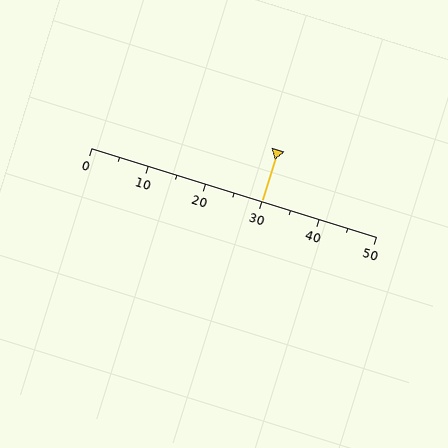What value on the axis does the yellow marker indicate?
The marker indicates approximately 30.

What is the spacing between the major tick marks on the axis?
The major ticks are spaced 10 apart.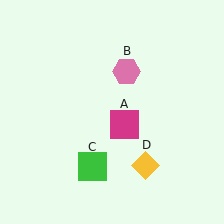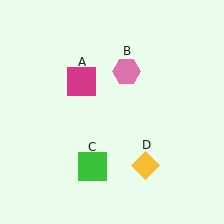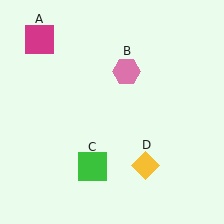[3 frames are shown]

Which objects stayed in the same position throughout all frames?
Pink hexagon (object B) and green square (object C) and yellow diamond (object D) remained stationary.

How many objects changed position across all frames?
1 object changed position: magenta square (object A).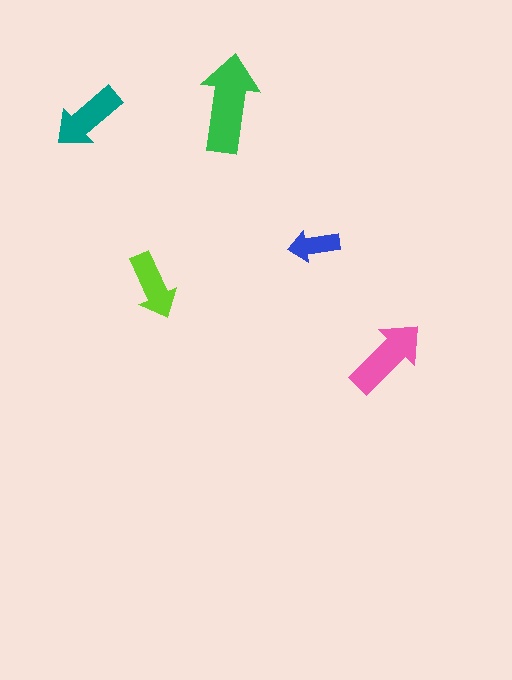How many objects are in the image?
There are 5 objects in the image.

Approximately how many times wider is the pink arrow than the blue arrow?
About 1.5 times wider.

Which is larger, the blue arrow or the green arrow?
The green one.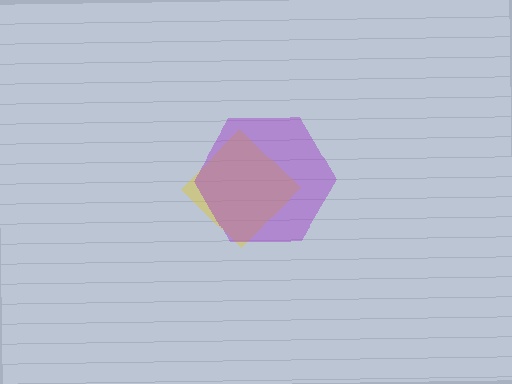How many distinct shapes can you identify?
There are 2 distinct shapes: a yellow diamond, a purple hexagon.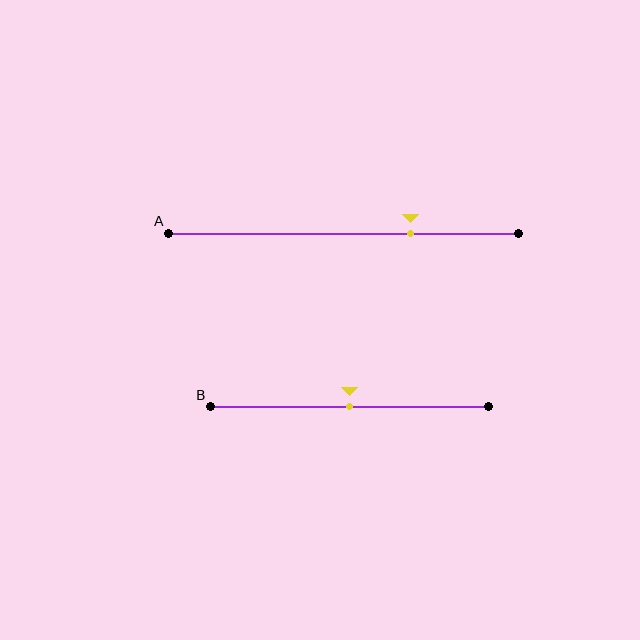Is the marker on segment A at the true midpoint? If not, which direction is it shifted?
No, the marker on segment A is shifted to the right by about 19% of the segment length.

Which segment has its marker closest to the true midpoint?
Segment B has its marker closest to the true midpoint.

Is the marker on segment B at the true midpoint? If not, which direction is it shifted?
Yes, the marker on segment B is at the true midpoint.